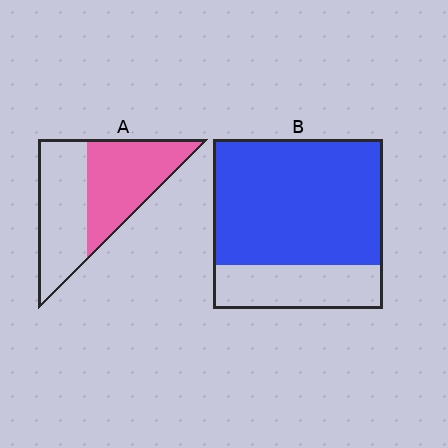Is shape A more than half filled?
Roughly half.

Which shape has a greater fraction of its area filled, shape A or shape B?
Shape B.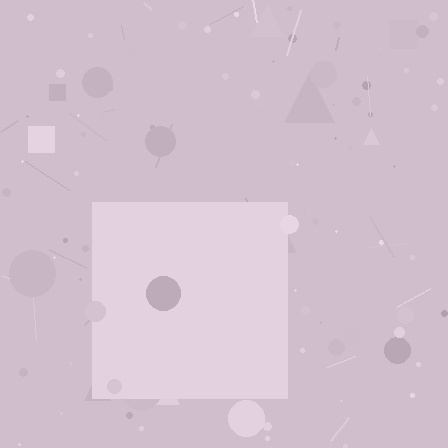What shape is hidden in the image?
A square is hidden in the image.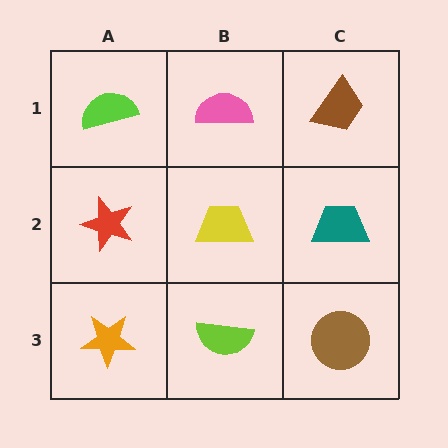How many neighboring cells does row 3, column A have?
2.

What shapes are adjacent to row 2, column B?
A pink semicircle (row 1, column B), a lime semicircle (row 3, column B), a red star (row 2, column A), a teal trapezoid (row 2, column C).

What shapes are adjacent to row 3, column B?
A yellow trapezoid (row 2, column B), an orange star (row 3, column A), a brown circle (row 3, column C).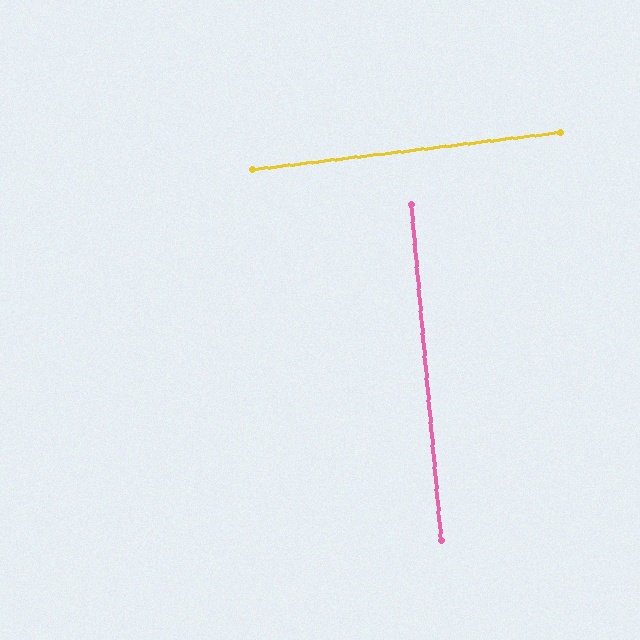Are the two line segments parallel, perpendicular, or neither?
Perpendicular — they meet at approximately 88°.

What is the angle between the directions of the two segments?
Approximately 88 degrees.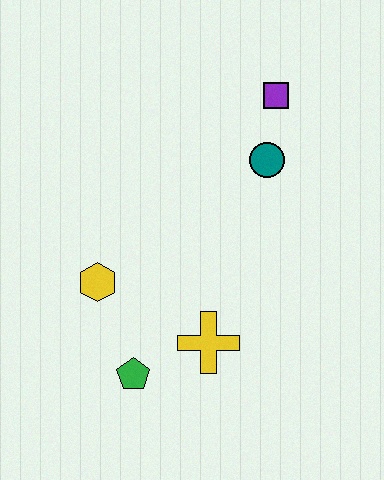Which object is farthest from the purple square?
The green pentagon is farthest from the purple square.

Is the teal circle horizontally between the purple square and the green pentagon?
Yes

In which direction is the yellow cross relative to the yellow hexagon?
The yellow cross is to the right of the yellow hexagon.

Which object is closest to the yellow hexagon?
The green pentagon is closest to the yellow hexagon.